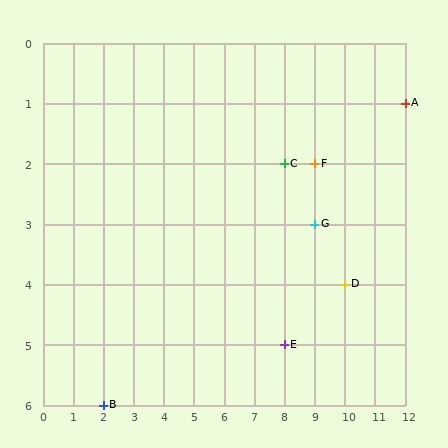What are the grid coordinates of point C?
Point C is at grid coordinates (8, 2).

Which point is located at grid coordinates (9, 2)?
Point F is at (9, 2).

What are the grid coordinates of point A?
Point A is at grid coordinates (12, 1).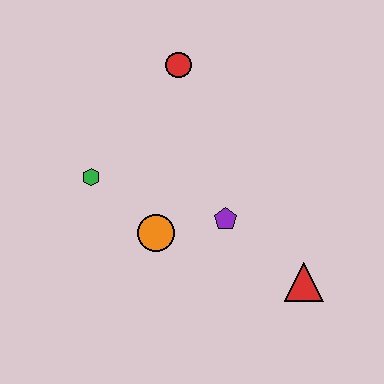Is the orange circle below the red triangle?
No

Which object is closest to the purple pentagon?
The orange circle is closest to the purple pentagon.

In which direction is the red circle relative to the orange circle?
The red circle is above the orange circle.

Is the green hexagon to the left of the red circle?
Yes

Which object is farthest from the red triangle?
The red circle is farthest from the red triangle.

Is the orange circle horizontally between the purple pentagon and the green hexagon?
Yes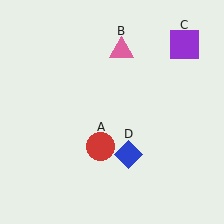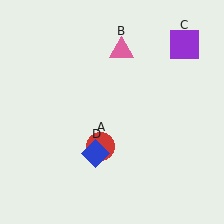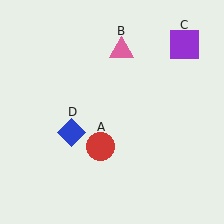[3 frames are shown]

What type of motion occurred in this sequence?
The blue diamond (object D) rotated clockwise around the center of the scene.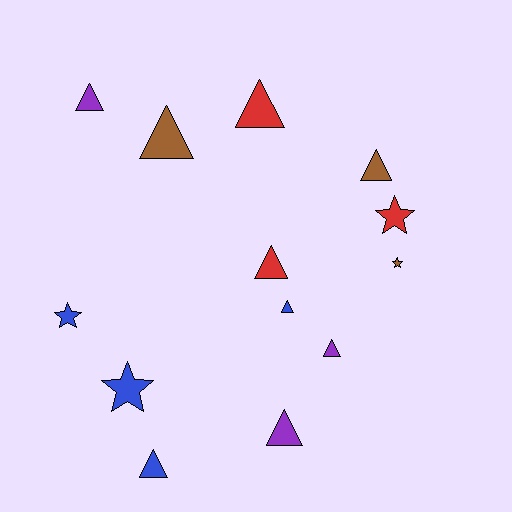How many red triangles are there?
There are 2 red triangles.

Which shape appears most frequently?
Triangle, with 9 objects.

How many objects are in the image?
There are 13 objects.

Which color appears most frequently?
Blue, with 4 objects.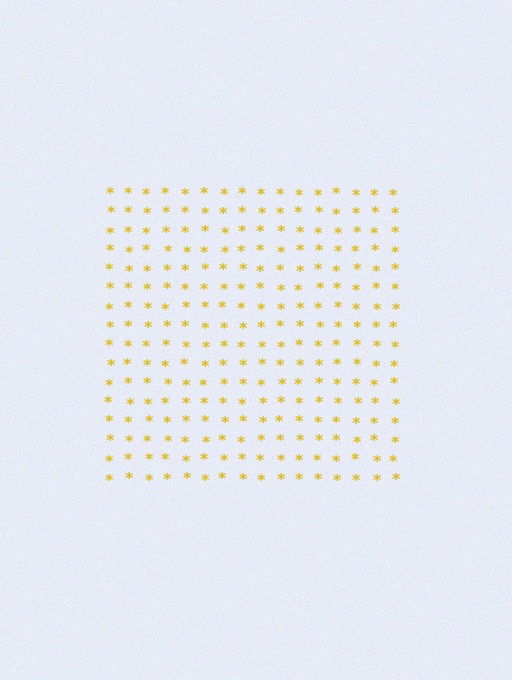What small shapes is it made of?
It is made of small asterisks.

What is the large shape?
The large shape is a square.